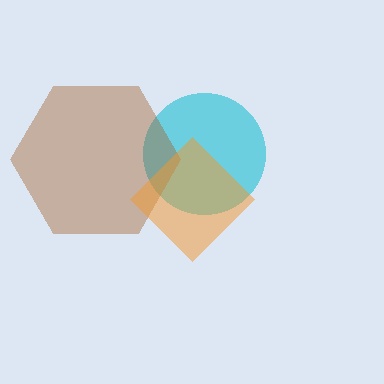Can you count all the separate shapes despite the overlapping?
Yes, there are 3 separate shapes.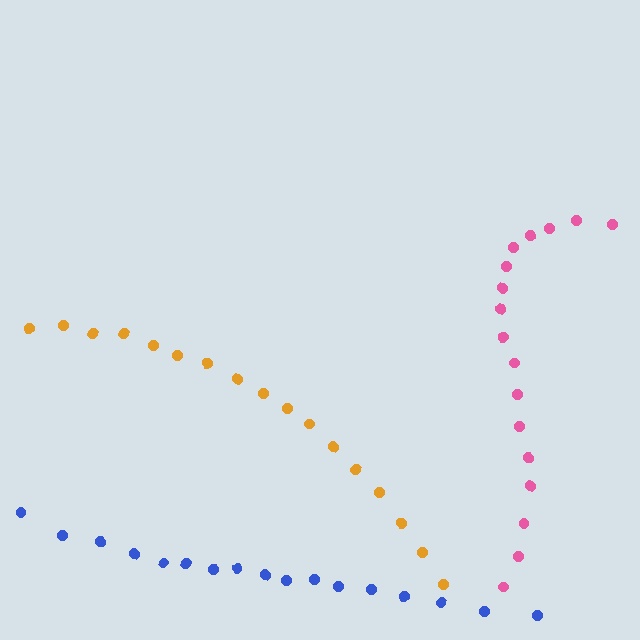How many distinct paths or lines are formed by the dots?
There are 3 distinct paths.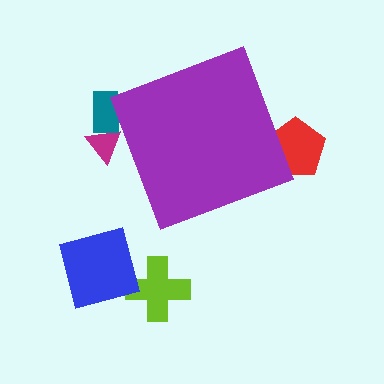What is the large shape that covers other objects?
A purple diamond.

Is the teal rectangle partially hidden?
Yes, the teal rectangle is partially hidden behind the purple diamond.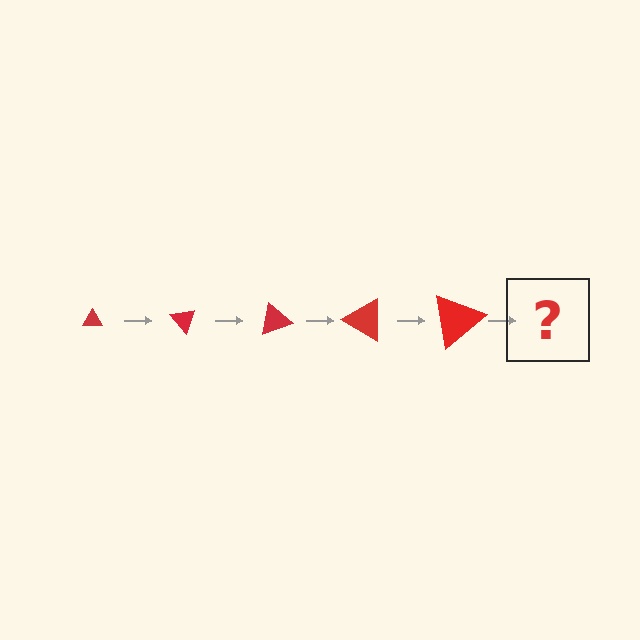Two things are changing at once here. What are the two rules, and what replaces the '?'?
The two rules are that the triangle grows larger each step and it rotates 50 degrees each step. The '?' should be a triangle, larger than the previous one and rotated 250 degrees from the start.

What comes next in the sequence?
The next element should be a triangle, larger than the previous one and rotated 250 degrees from the start.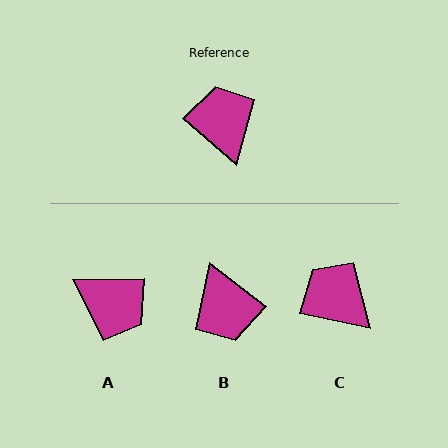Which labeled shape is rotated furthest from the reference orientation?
B, about 177 degrees away.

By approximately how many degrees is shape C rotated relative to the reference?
Approximately 29 degrees counter-clockwise.